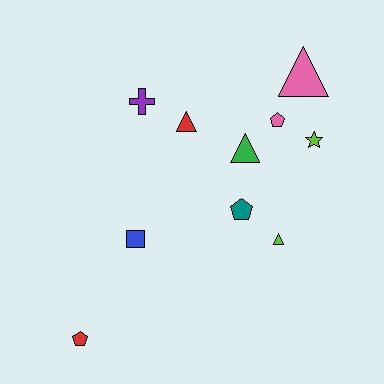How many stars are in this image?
There is 1 star.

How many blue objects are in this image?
There is 1 blue object.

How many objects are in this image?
There are 10 objects.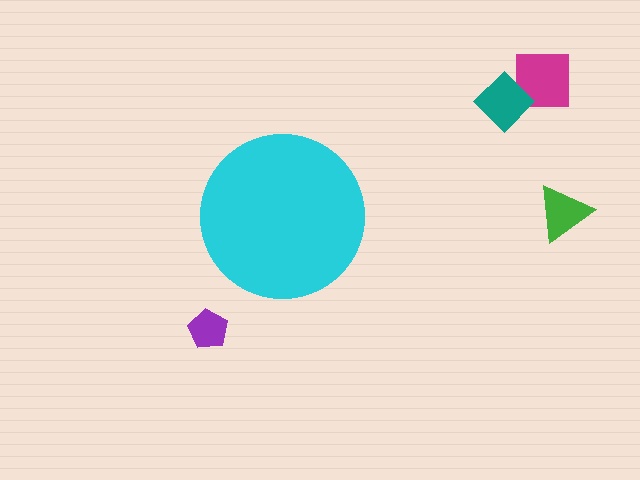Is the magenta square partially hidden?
No, the magenta square is fully visible.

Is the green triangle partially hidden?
No, the green triangle is fully visible.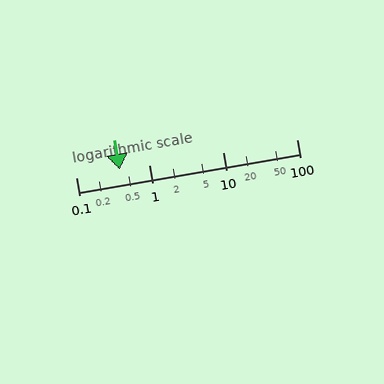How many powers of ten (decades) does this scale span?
The scale spans 3 decades, from 0.1 to 100.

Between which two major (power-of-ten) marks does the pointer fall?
The pointer is between 0.1 and 1.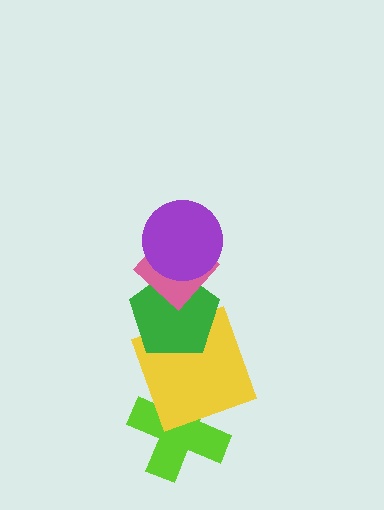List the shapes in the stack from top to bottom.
From top to bottom: the purple circle, the pink diamond, the green pentagon, the yellow square, the lime cross.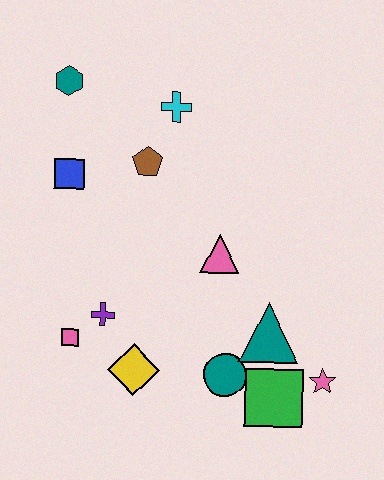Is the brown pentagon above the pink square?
Yes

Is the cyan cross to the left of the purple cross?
No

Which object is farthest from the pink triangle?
The teal hexagon is farthest from the pink triangle.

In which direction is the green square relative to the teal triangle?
The green square is below the teal triangle.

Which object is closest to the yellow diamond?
The purple cross is closest to the yellow diamond.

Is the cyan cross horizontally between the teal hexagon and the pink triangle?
Yes